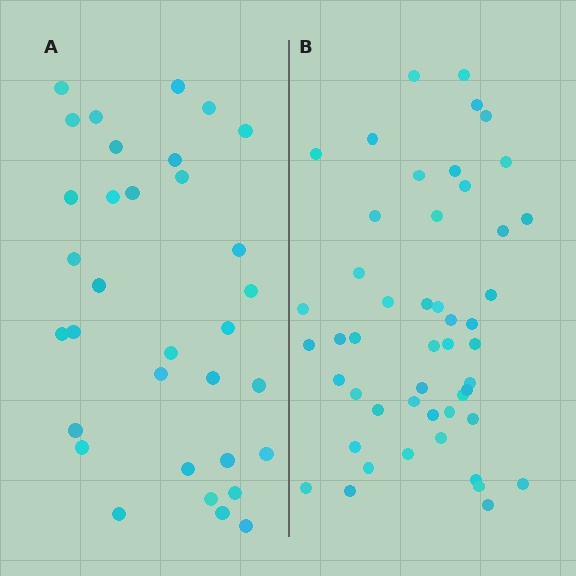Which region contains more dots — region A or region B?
Region B (the right region) has more dots.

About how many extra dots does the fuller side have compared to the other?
Region B has approximately 15 more dots than region A.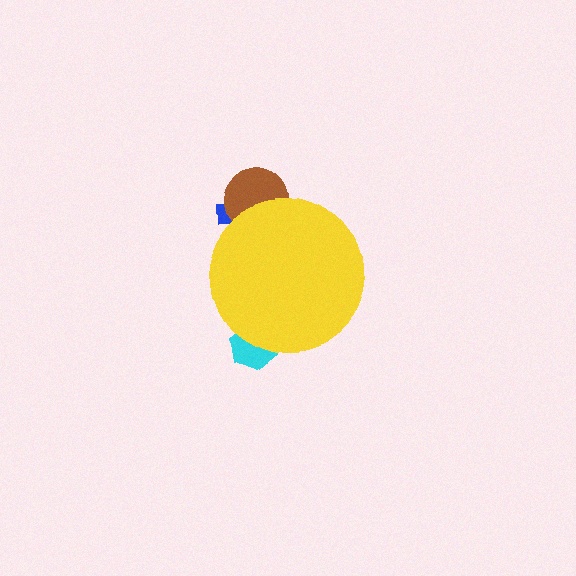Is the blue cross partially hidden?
Yes, the blue cross is partially hidden behind the yellow circle.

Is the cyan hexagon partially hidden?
Yes, the cyan hexagon is partially hidden behind the yellow circle.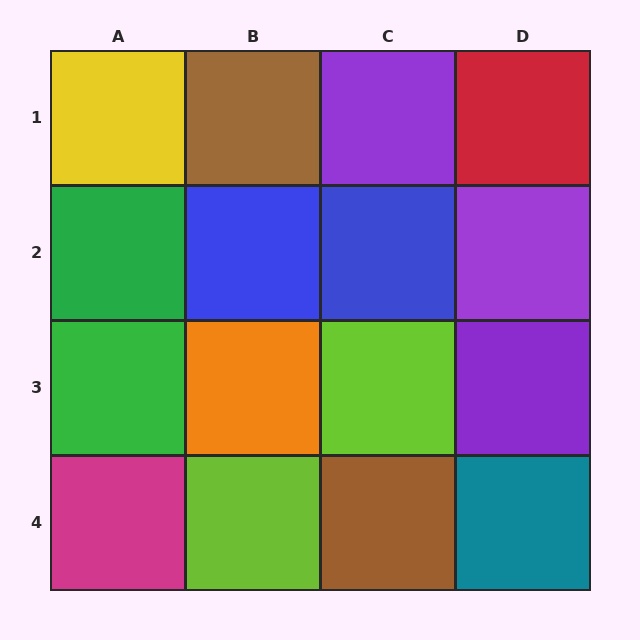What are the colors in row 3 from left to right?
Green, orange, lime, purple.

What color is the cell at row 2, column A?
Green.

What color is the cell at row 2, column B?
Blue.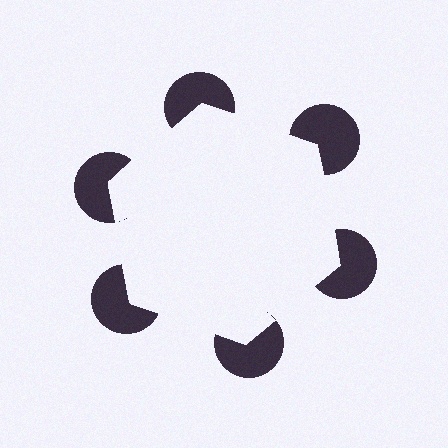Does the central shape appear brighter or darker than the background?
It typically appears slightly brighter than the background, even though no actual brightness change is drawn.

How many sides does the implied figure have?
6 sides.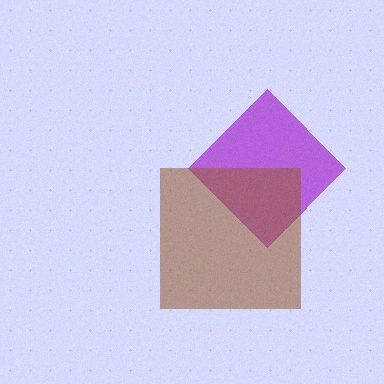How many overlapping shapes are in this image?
There are 2 overlapping shapes in the image.